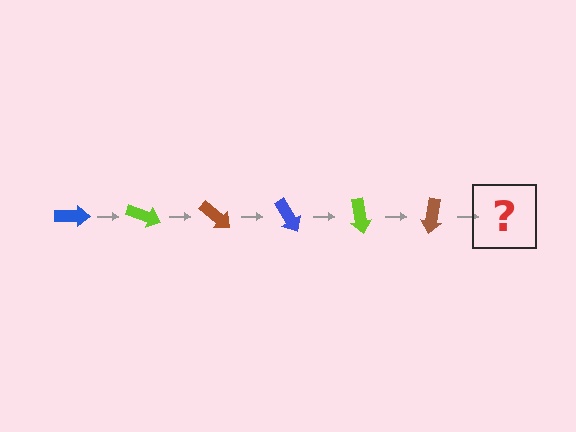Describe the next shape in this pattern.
It should be a blue arrow, rotated 120 degrees from the start.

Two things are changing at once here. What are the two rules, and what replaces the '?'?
The two rules are that it rotates 20 degrees each step and the color cycles through blue, lime, and brown. The '?' should be a blue arrow, rotated 120 degrees from the start.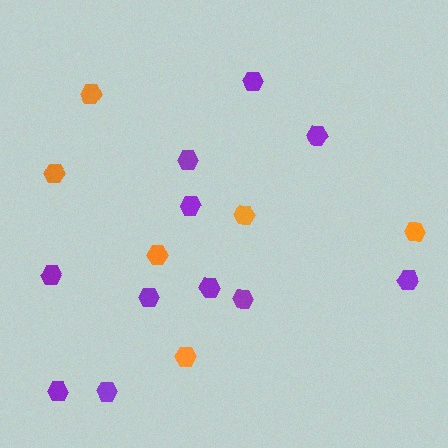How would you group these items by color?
There are 2 groups: one group of purple hexagons (11) and one group of orange hexagons (6).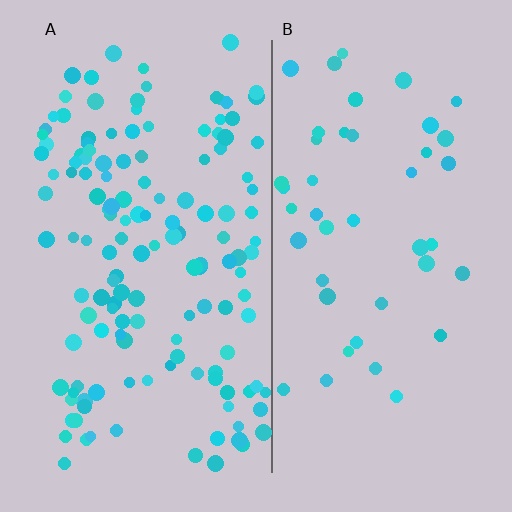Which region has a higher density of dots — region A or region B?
A (the left).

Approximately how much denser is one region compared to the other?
Approximately 3.2× — region A over region B.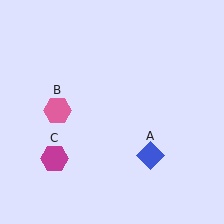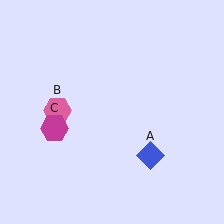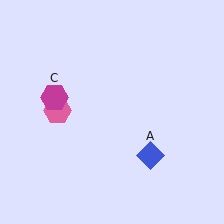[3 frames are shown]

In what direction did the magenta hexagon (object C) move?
The magenta hexagon (object C) moved up.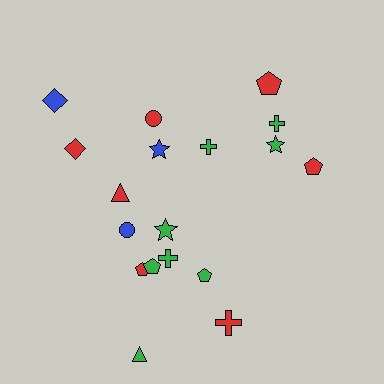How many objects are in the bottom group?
There are 8 objects.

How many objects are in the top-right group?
There are 6 objects.